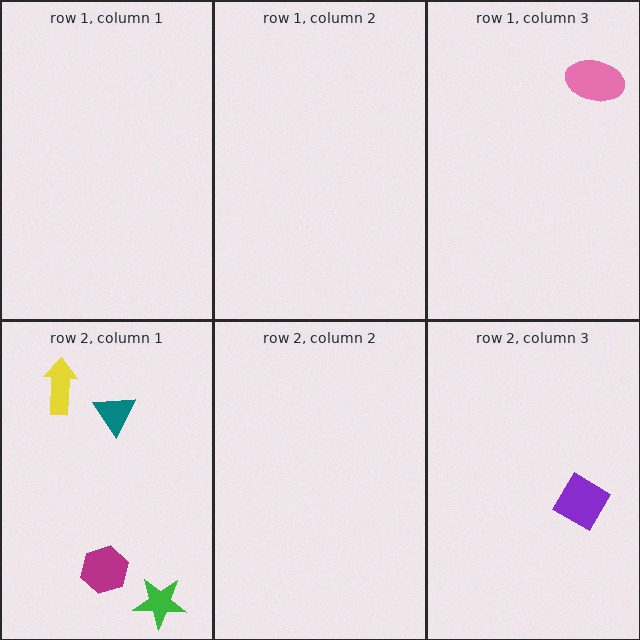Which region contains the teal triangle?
The row 2, column 1 region.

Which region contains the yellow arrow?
The row 2, column 1 region.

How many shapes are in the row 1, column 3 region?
1.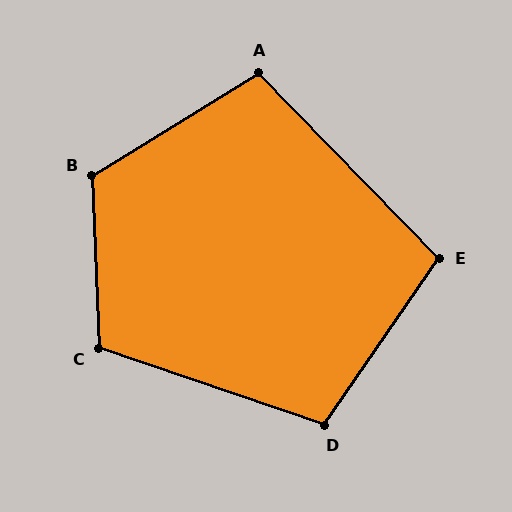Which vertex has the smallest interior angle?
E, at approximately 101 degrees.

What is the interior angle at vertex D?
Approximately 106 degrees (obtuse).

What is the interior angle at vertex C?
Approximately 111 degrees (obtuse).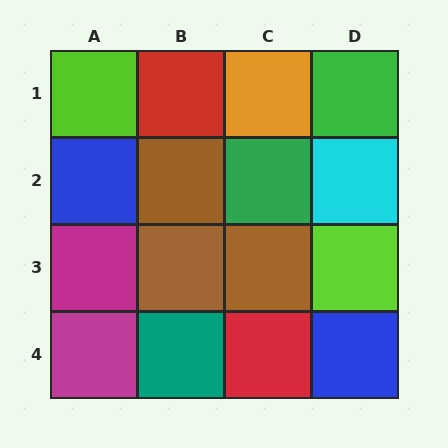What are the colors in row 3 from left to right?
Magenta, brown, brown, lime.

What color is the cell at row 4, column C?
Red.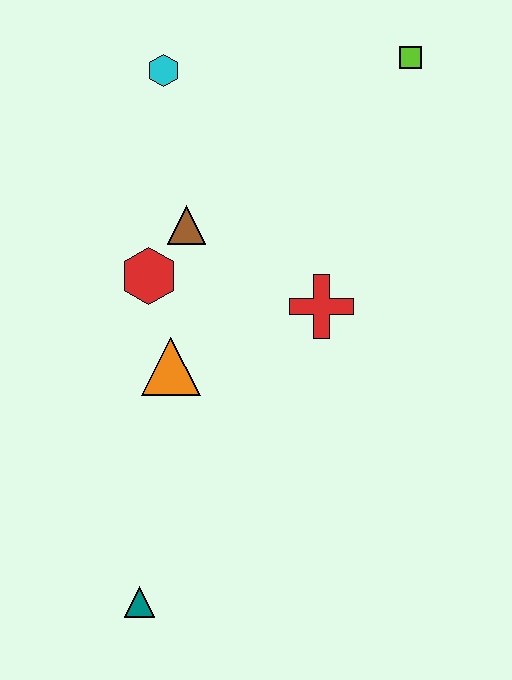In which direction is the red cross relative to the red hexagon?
The red cross is to the right of the red hexagon.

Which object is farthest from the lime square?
The teal triangle is farthest from the lime square.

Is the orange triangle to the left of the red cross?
Yes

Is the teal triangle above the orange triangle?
No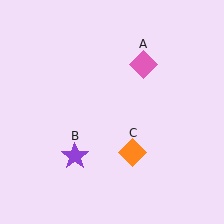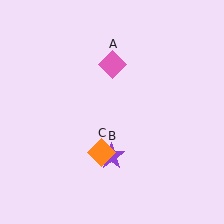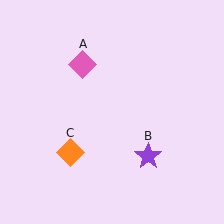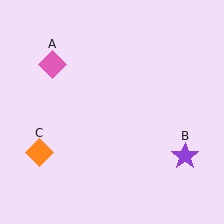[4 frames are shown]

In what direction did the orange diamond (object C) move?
The orange diamond (object C) moved left.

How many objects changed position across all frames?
3 objects changed position: pink diamond (object A), purple star (object B), orange diamond (object C).